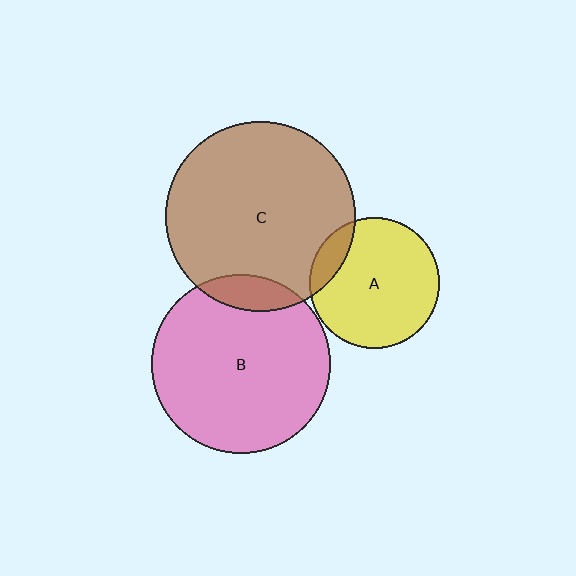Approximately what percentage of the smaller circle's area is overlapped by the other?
Approximately 10%.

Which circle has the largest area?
Circle C (brown).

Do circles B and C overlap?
Yes.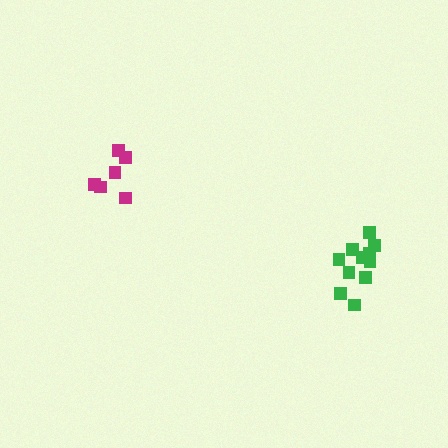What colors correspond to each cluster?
The clusters are colored: green, magenta.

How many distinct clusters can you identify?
There are 2 distinct clusters.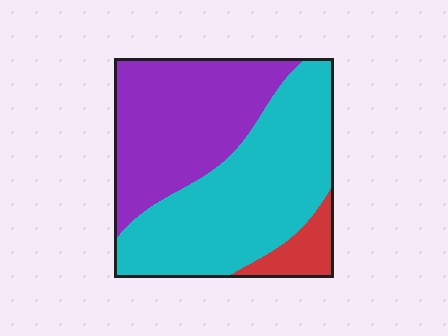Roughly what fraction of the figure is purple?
Purple takes up about two fifths (2/5) of the figure.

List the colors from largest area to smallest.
From largest to smallest: cyan, purple, red.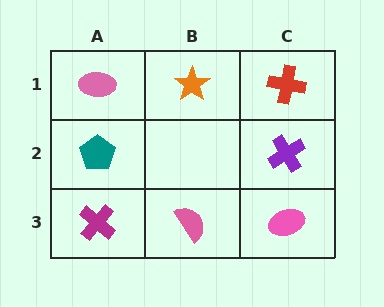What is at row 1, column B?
An orange star.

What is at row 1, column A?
A pink ellipse.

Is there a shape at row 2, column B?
No, that cell is empty.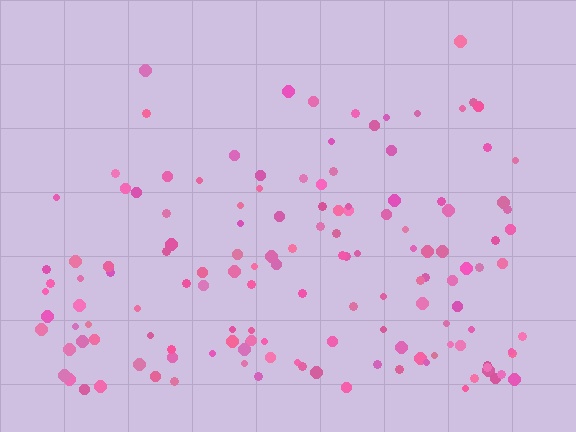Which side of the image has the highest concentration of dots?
The bottom.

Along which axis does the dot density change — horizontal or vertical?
Vertical.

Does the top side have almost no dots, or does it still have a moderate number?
Still a moderate number, just noticeably fewer than the bottom.